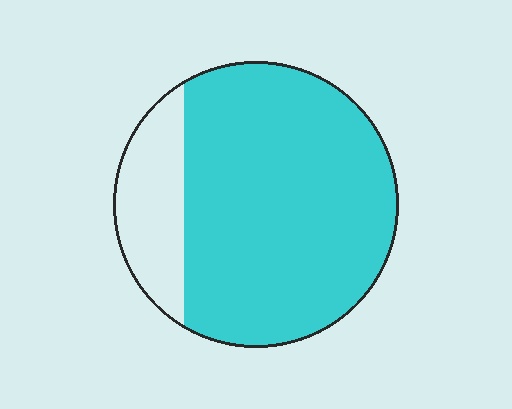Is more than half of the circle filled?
Yes.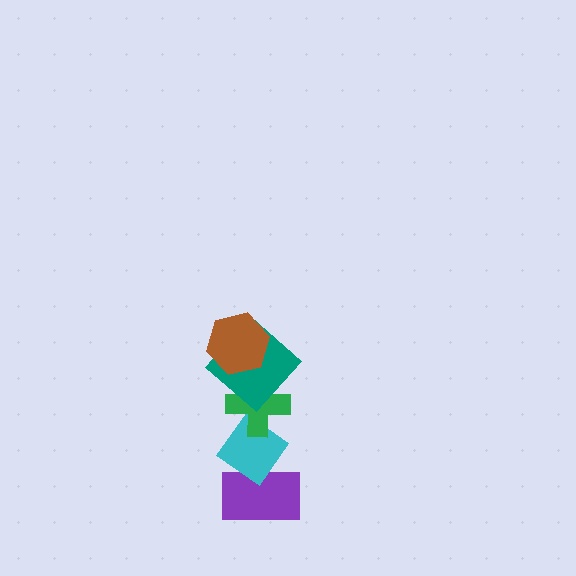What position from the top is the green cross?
The green cross is 3rd from the top.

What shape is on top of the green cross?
The teal diamond is on top of the green cross.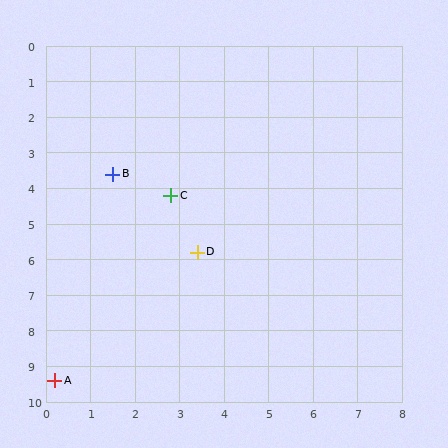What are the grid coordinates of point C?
Point C is at approximately (2.8, 4.2).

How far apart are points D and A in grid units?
Points D and A are about 4.8 grid units apart.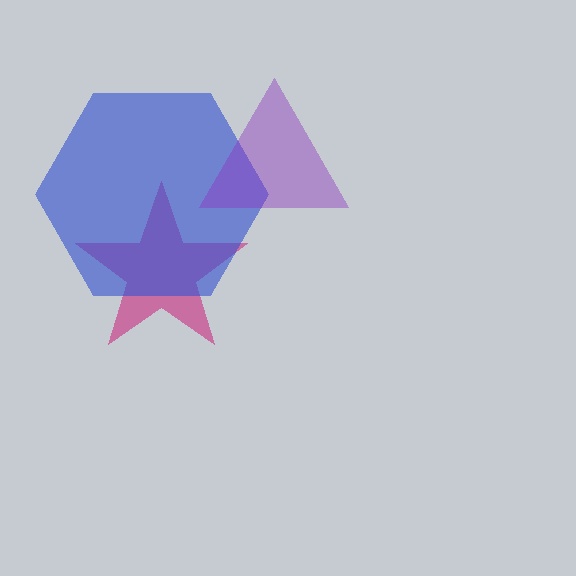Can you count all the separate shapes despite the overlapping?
Yes, there are 3 separate shapes.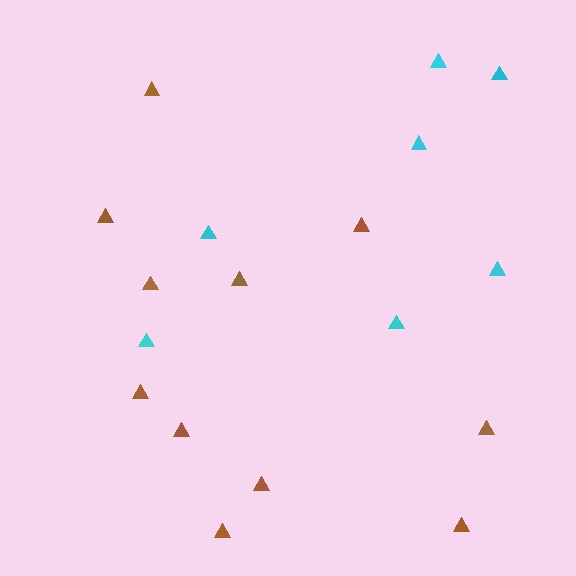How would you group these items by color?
There are 2 groups: one group of cyan triangles (7) and one group of brown triangles (11).